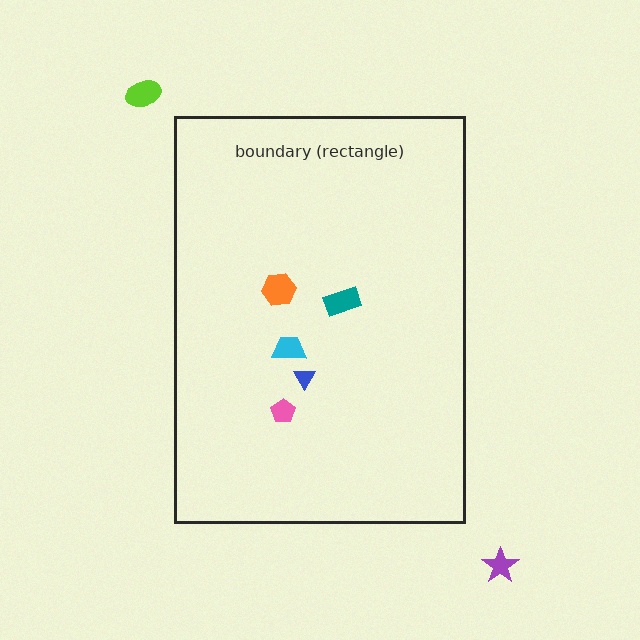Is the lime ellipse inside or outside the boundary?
Outside.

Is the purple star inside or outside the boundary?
Outside.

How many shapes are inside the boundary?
5 inside, 2 outside.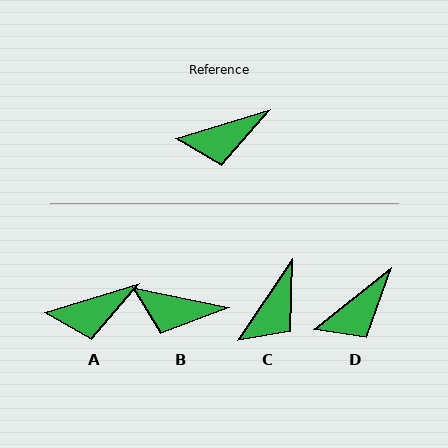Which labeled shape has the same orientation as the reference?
A.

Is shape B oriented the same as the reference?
No, it is off by about 29 degrees.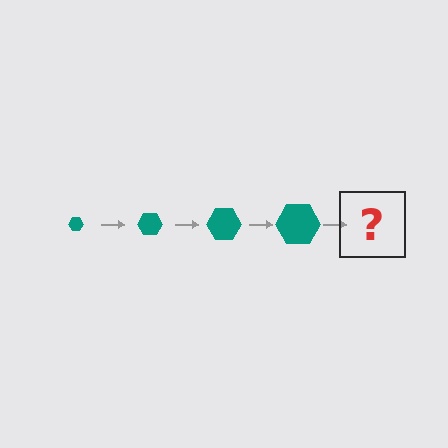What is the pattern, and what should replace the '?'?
The pattern is that the hexagon gets progressively larger each step. The '?' should be a teal hexagon, larger than the previous one.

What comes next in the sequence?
The next element should be a teal hexagon, larger than the previous one.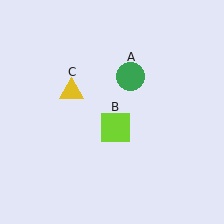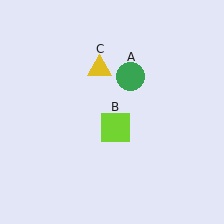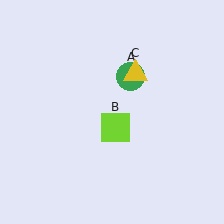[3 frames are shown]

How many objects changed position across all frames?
1 object changed position: yellow triangle (object C).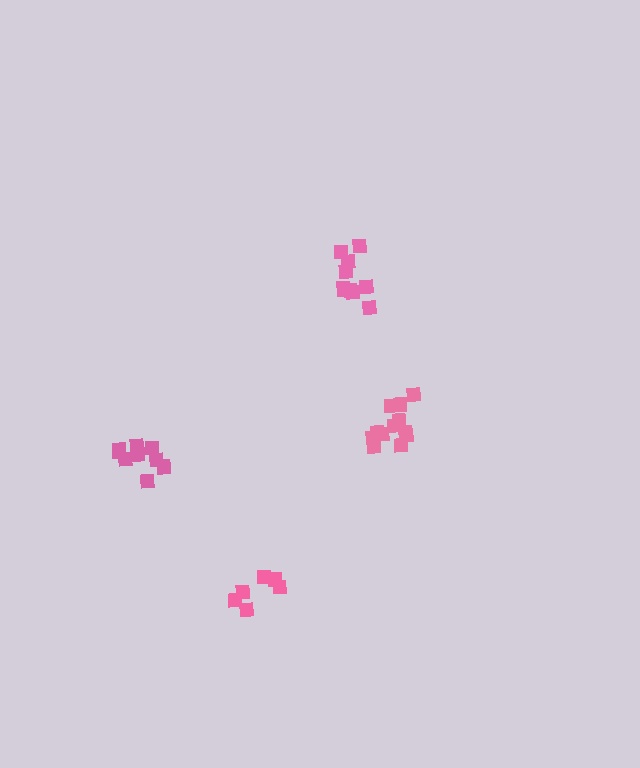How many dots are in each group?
Group 1: 10 dots, Group 2: 10 dots, Group 3: 12 dots, Group 4: 6 dots (38 total).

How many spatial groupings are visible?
There are 4 spatial groupings.